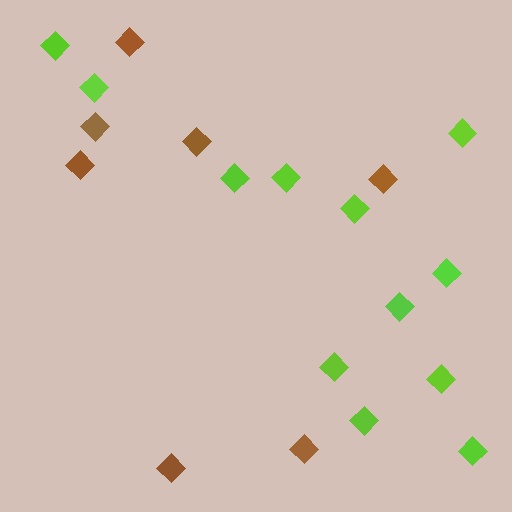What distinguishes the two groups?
There are 2 groups: one group of brown diamonds (7) and one group of lime diamonds (12).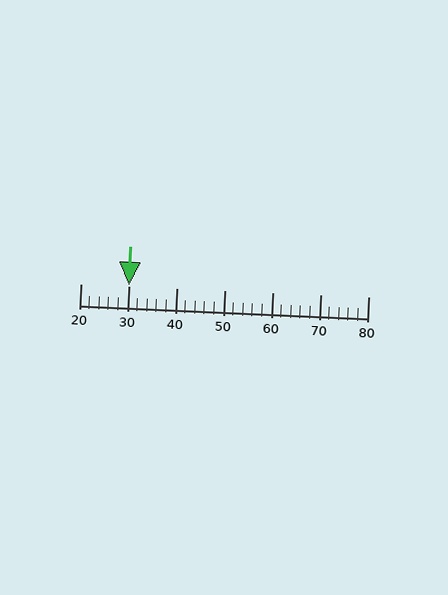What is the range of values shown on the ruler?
The ruler shows values from 20 to 80.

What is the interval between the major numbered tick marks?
The major tick marks are spaced 10 units apart.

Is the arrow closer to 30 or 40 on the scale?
The arrow is closer to 30.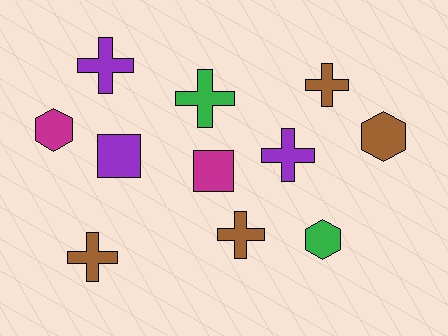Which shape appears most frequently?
Cross, with 6 objects.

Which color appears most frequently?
Brown, with 4 objects.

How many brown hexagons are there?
There is 1 brown hexagon.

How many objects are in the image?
There are 11 objects.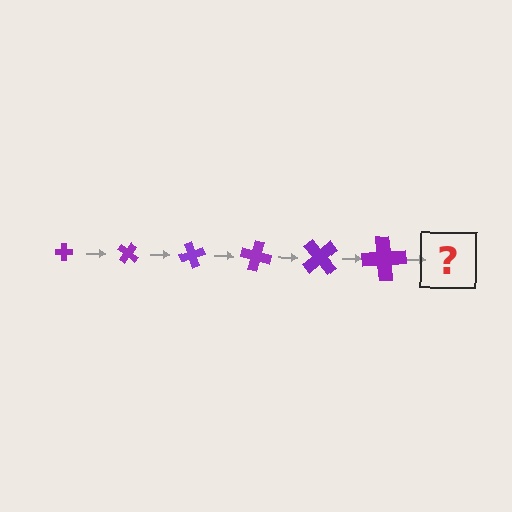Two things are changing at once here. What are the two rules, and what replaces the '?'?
The two rules are that the cross grows larger each step and it rotates 35 degrees each step. The '?' should be a cross, larger than the previous one and rotated 210 degrees from the start.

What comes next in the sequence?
The next element should be a cross, larger than the previous one and rotated 210 degrees from the start.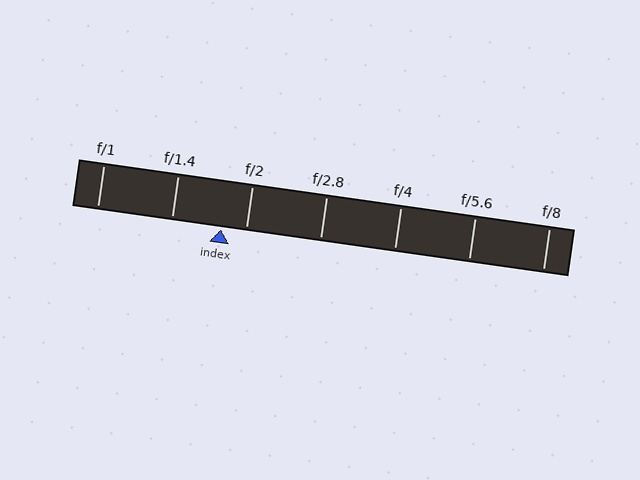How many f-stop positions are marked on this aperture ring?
There are 7 f-stop positions marked.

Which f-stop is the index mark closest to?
The index mark is closest to f/2.